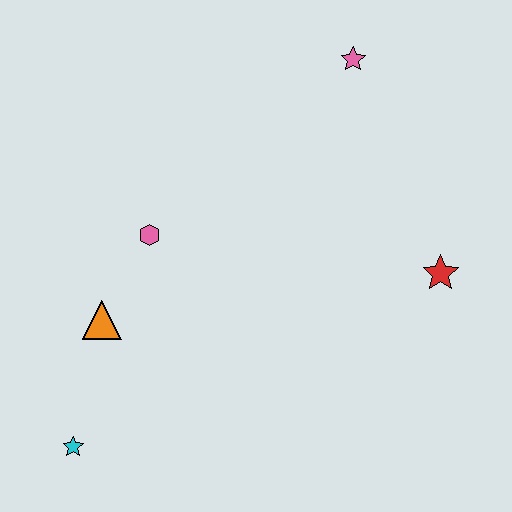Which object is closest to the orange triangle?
The pink hexagon is closest to the orange triangle.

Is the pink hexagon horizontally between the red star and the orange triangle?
Yes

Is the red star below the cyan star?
No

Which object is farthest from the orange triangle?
The pink star is farthest from the orange triangle.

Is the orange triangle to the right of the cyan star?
Yes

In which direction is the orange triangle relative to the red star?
The orange triangle is to the left of the red star.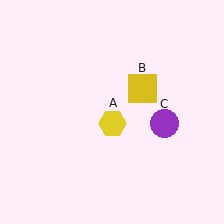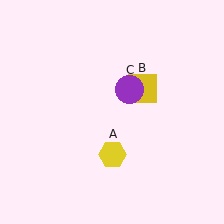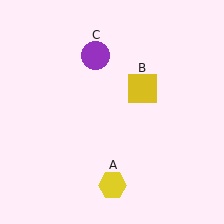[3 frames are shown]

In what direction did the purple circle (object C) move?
The purple circle (object C) moved up and to the left.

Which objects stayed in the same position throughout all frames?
Yellow square (object B) remained stationary.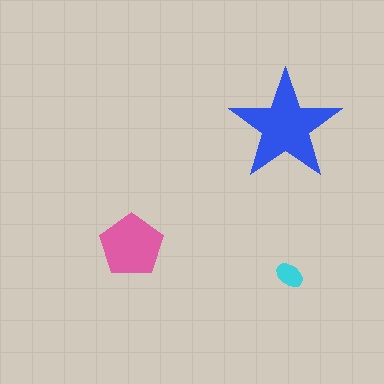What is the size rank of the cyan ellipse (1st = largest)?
3rd.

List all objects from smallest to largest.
The cyan ellipse, the pink pentagon, the blue star.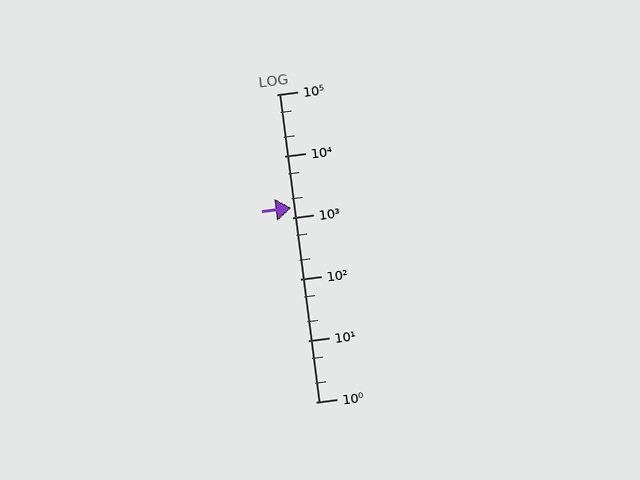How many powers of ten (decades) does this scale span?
The scale spans 5 decades, from 1 to 100000.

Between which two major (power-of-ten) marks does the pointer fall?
The pointer is between 1000 and 10000.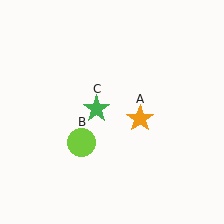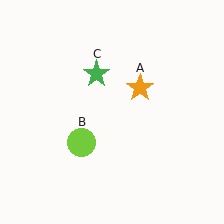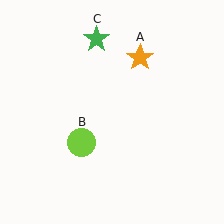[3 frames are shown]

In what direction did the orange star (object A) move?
The orange star (object A) moved up.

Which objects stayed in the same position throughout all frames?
Lime circle (object B) remained stationary.